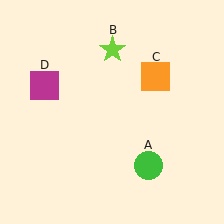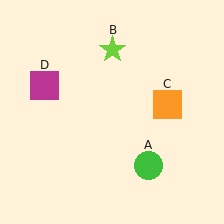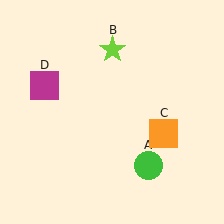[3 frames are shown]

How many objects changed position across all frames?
1 object changed position: orange square (object C).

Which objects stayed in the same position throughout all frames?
Green circle (object A) and lime star (object B) and magenta square (object D) remained stationary.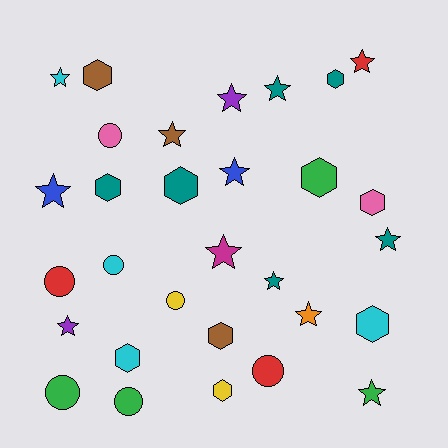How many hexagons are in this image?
There are 10 hexagons.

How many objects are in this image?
There are 30 objects.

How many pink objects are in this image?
There are 2 pink objects.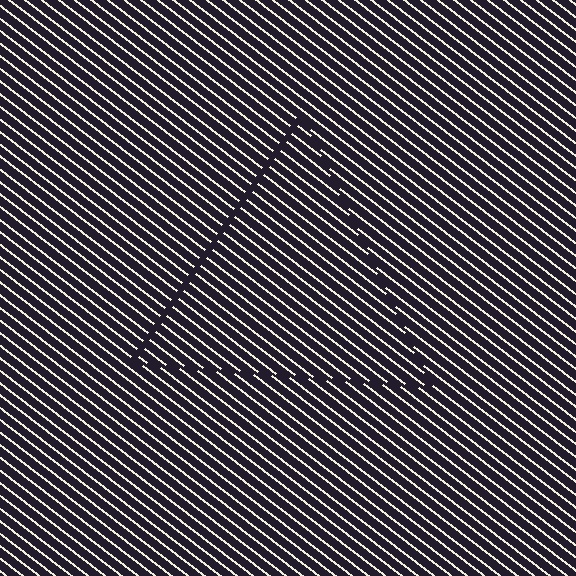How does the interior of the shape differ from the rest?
The interior of the shape contains the same grating, shifted by half a period — the contour is defined by the phase discontinuity where line-ends from the inner and outer gratings abut.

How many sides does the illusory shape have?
3 sides — the line-ends trace a triangle.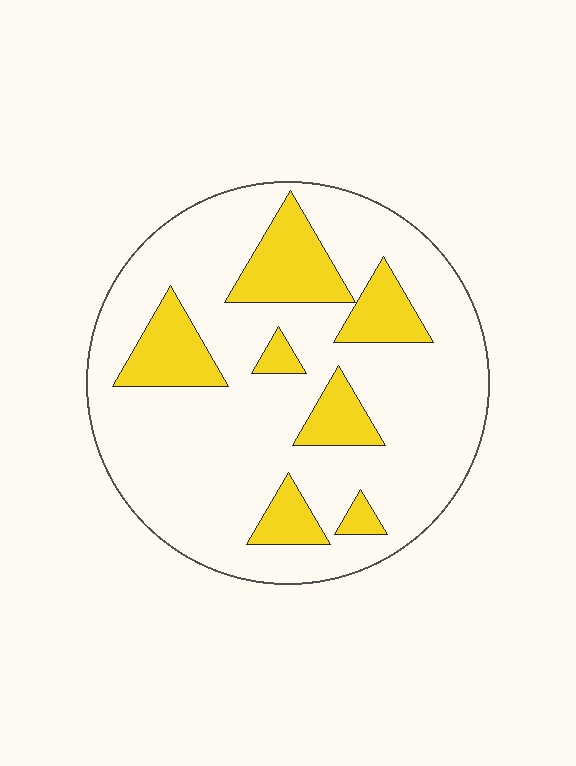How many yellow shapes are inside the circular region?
7.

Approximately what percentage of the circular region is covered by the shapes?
Approximately 20%.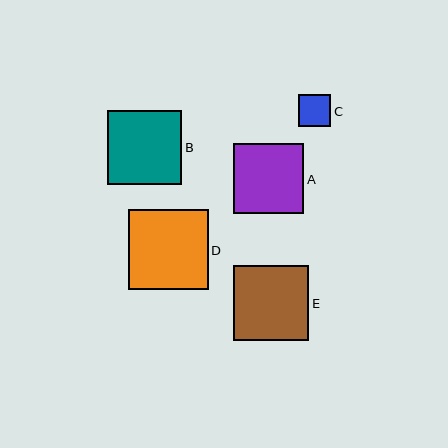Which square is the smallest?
Square C is the smallest with a size of approximately 32 pixels.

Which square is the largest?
Square D is the largest with a size of approximately 80 pixels.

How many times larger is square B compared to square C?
Square B is approximately 2.3 times the size of square C.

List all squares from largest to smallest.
From largest to smallest: D, E, B, A, C.